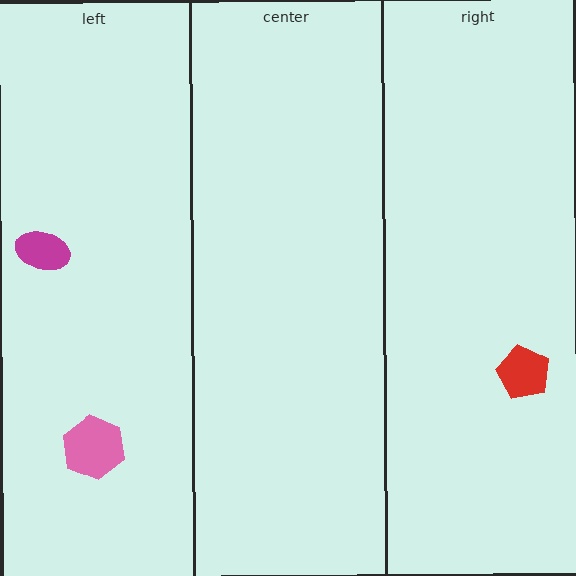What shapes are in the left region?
The magenta ellipse, the pink hexagon.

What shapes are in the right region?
The red pentagon.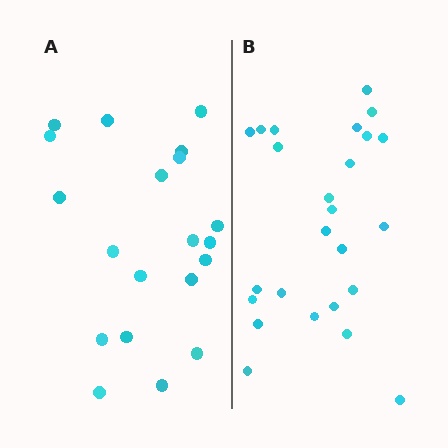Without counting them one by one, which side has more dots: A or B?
Region B (the right region) has more dots.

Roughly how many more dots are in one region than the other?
Region B has about 5 more dots than region A.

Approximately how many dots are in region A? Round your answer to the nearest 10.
About 20 dots.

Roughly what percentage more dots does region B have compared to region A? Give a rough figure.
About 25% more.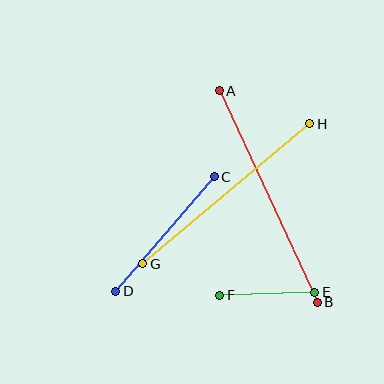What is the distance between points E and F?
The distance is approximately 95 pixels.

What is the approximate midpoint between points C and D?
The midpoint is at approximately (165, 234) pixels.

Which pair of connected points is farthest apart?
Points A and B are farthest apart.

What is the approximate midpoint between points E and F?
The midpoint is at approximately (267, 294) pixels.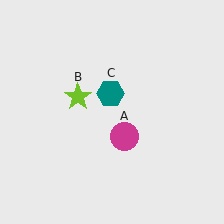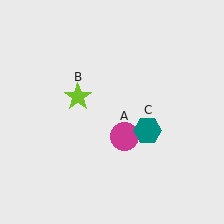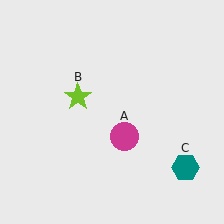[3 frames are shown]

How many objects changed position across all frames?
1 object changed position: teal hexagon (object C).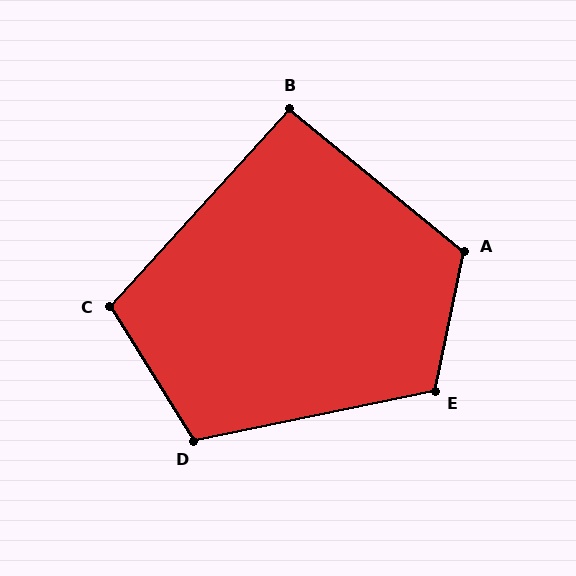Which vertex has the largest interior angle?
A, at approximately 118 degrees.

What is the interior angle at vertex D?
Approximately 110 degrees (obtuse).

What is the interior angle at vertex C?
Approximately 106 degrees (obtuse).